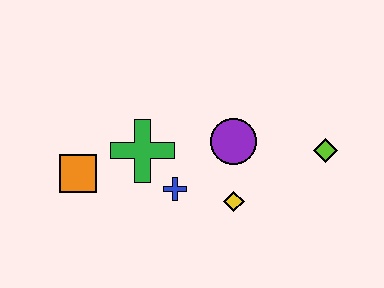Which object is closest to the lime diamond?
The purple circle is closest to the lime diamond.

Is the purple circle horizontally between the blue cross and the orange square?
No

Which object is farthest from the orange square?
The lime diamond is farthest from the orange square.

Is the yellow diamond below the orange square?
Yes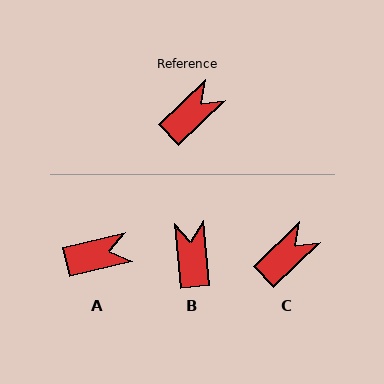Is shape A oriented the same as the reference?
No, it is off by about 31 degrees.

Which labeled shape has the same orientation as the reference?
C.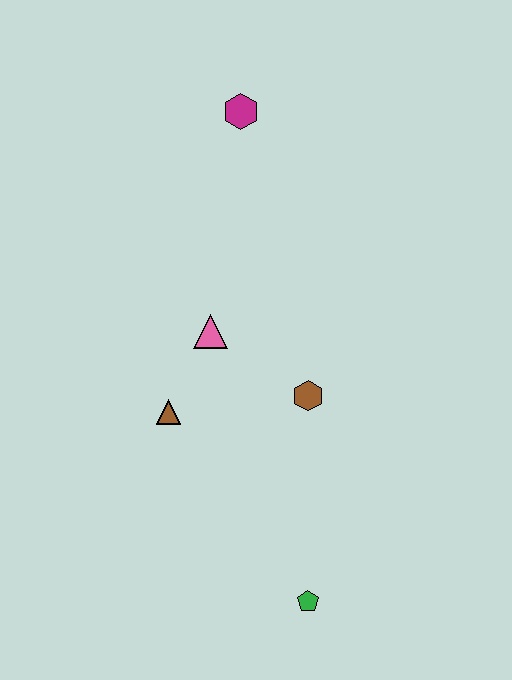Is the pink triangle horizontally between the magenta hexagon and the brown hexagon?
No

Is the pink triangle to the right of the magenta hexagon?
No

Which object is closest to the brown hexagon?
The pink triangle is closest to the brown hexagon.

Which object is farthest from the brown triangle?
The magenta hexagon is farthest from the brown triangle.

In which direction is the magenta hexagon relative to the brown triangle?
The magenta hexagon is above the brown triangle.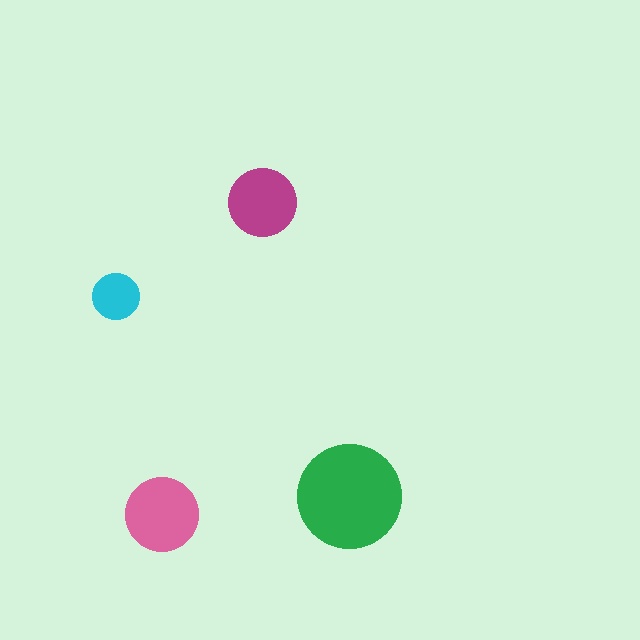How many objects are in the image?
There are 4 objects in the image.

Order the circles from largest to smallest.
the green one, the pink one, the magenta one, the cyan one.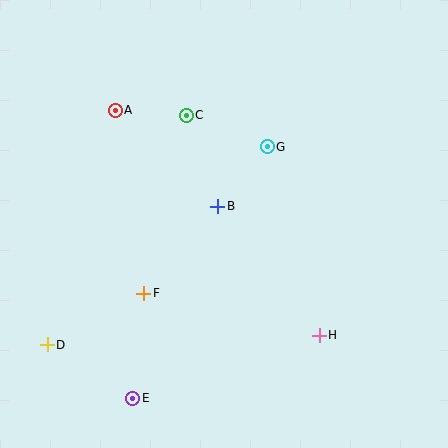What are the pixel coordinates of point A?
Point A is at (115, 110).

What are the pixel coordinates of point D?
Point D is at (47, 345).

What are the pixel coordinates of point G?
Point G is at (267, 147).